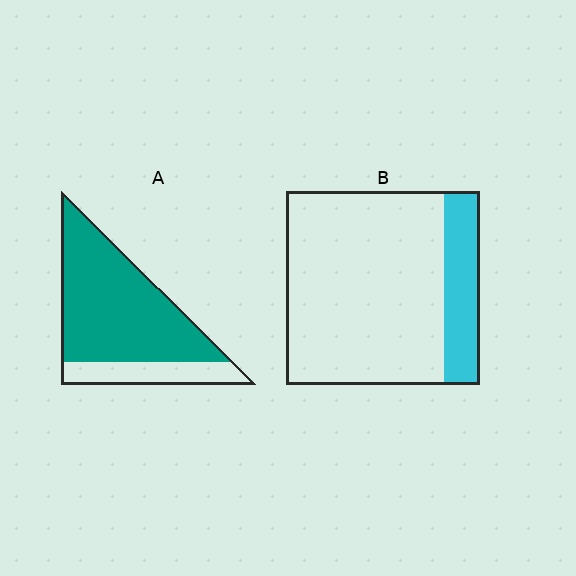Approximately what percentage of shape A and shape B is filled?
A is approximately 80% and B is approximately 20%.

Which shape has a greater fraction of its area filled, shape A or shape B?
Shape A.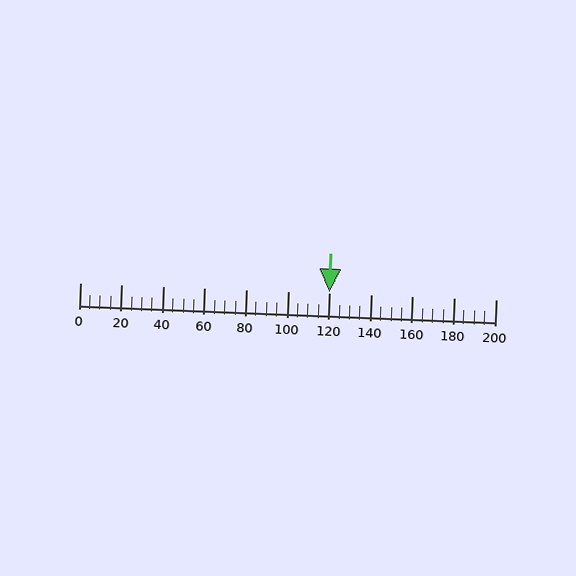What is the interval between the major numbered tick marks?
The major tick marks are spaced 20 units apart.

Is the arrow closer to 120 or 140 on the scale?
The arrow is closer to 120.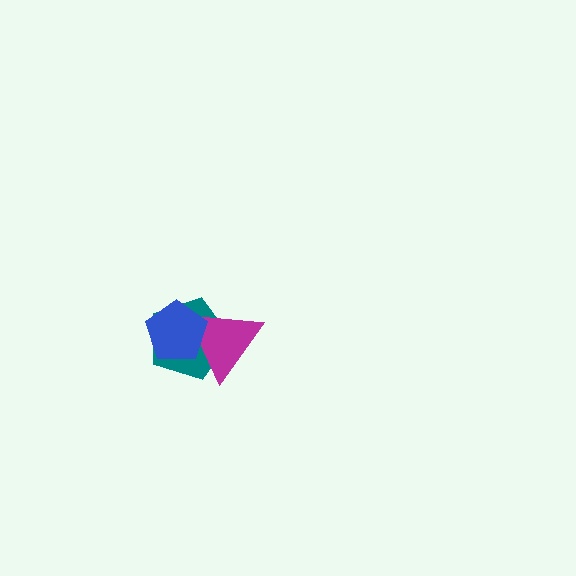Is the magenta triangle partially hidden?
Yes, it is partially covered by another shape.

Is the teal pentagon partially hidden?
Yes, it is partially covered by another shape.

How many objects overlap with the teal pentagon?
2 objects overlap with the teal pentagon.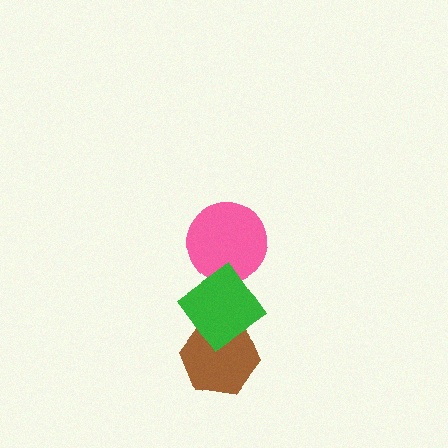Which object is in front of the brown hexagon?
The green diamond is in front of the brown hexagon.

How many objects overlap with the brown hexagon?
1 object overlaps with the brown hexagon.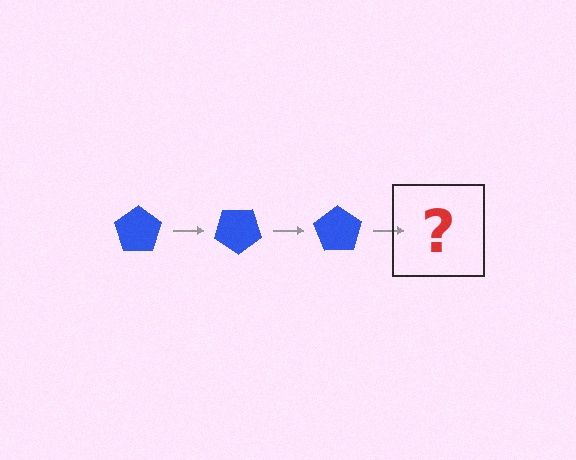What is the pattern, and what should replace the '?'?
The pattern is that the pentagon rotates 35 degrees each step. The '?' should be a blue pentagon rotated 105 degrees.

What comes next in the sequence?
The next element should be a blue pentagon rotated 105 degrees.